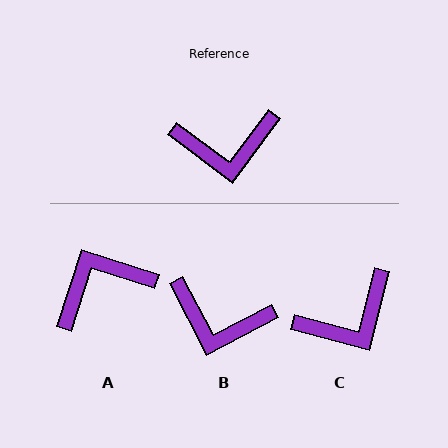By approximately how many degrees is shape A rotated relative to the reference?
Approximately 161 degrees clockwise.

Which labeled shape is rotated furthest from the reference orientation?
A, about 161 degrees away.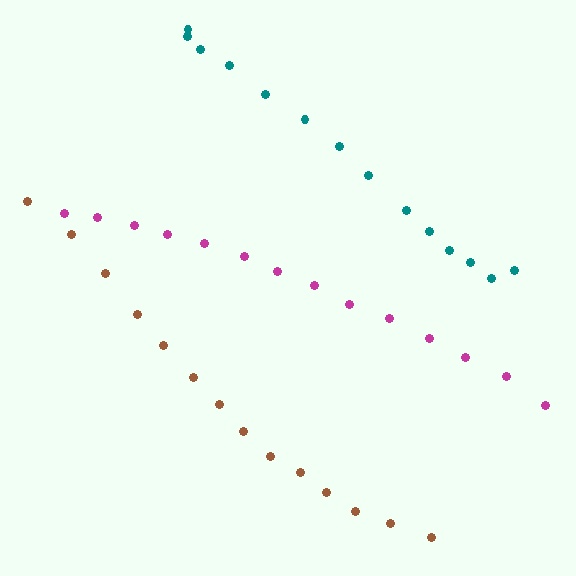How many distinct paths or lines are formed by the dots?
There are 3 distinct paths.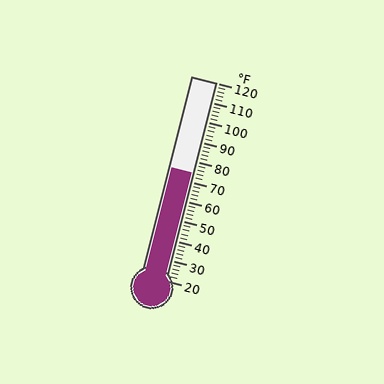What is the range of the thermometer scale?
The thermometer scale ranges from 20°F to 120°F.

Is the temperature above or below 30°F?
The temperature is above 30°F.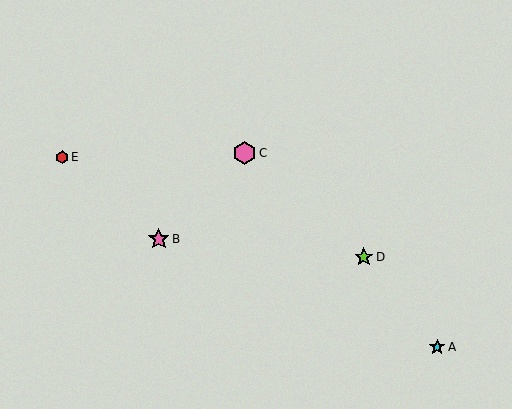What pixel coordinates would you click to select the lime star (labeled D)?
Click at (364, 257) to select the lime star D.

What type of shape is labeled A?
Shape A is a cyan star.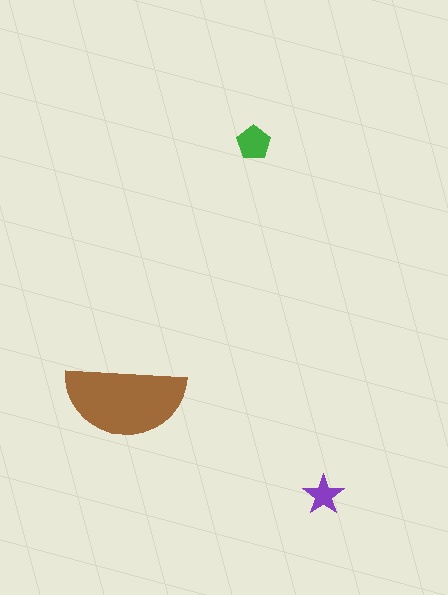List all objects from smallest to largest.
The purple star, the green pentagon, the brown semicircle.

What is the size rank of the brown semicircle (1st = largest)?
1st.